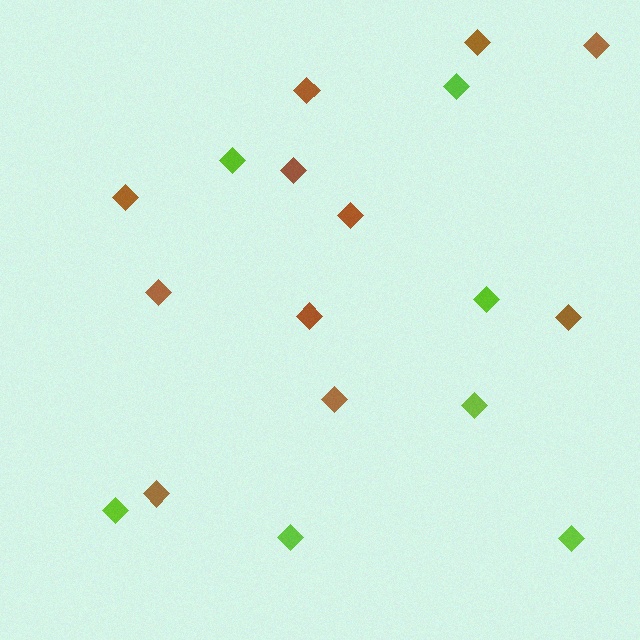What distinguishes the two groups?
There are 2 groups: one group of brown diamonds (11) and one group of lime diamonds (7).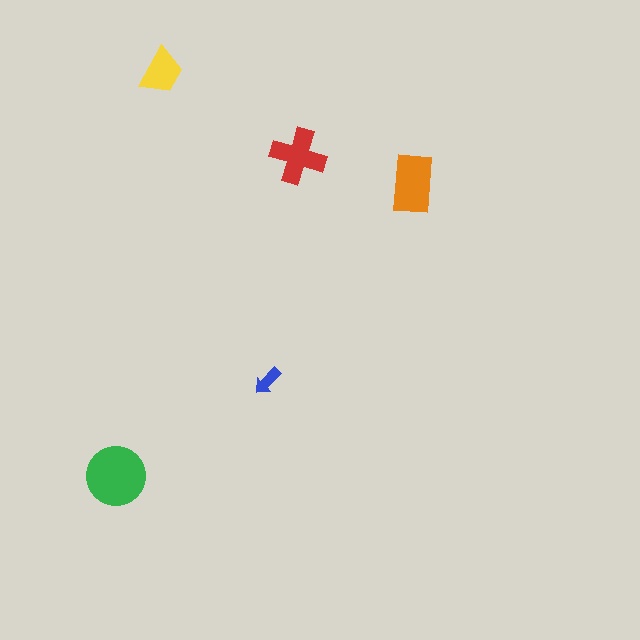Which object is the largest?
The green circle.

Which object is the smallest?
The blue arrow.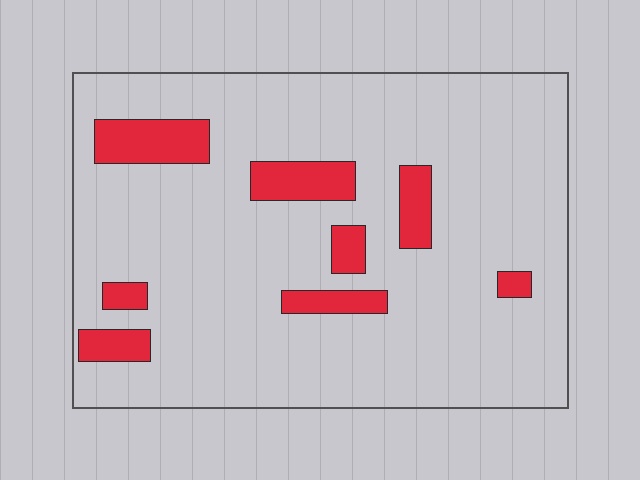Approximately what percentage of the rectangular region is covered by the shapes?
Approximately 15%.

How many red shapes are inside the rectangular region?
8.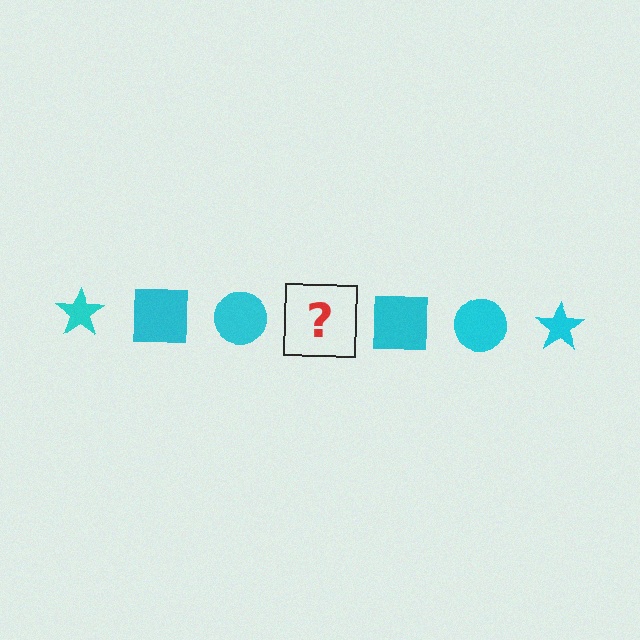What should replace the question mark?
The question mark should be replaced with a cyan star.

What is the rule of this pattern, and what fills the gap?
The rule is that the pattern cycles through star, square, circle shapes in cyan. The gap should be filled with a cyan star.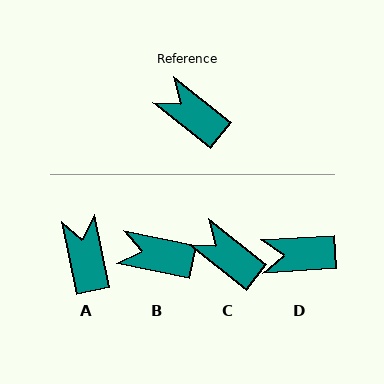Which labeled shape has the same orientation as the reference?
C.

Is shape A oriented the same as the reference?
No, it is off by about 41 degrees.